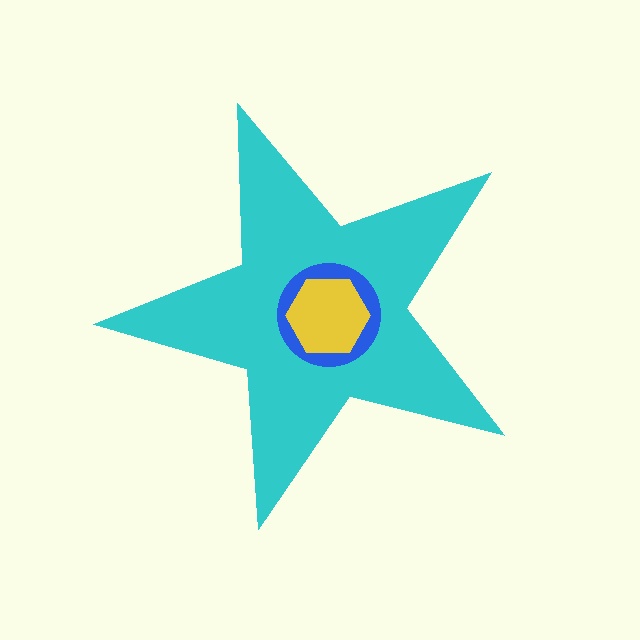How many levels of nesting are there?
3.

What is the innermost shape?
The yellow hexagon.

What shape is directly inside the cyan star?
The blue circle.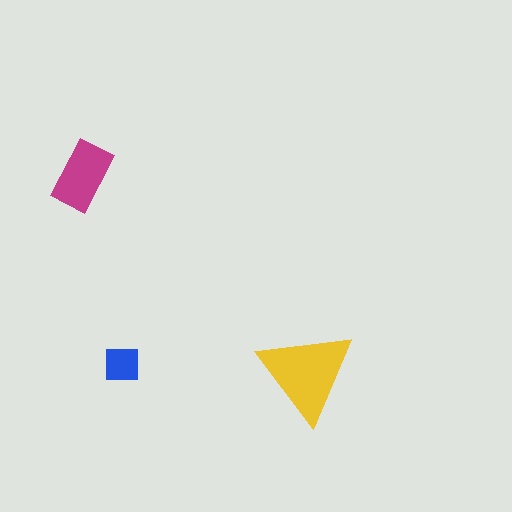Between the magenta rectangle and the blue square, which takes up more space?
The magenta rectangle.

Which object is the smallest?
The blue square.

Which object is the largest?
The yellow triangle.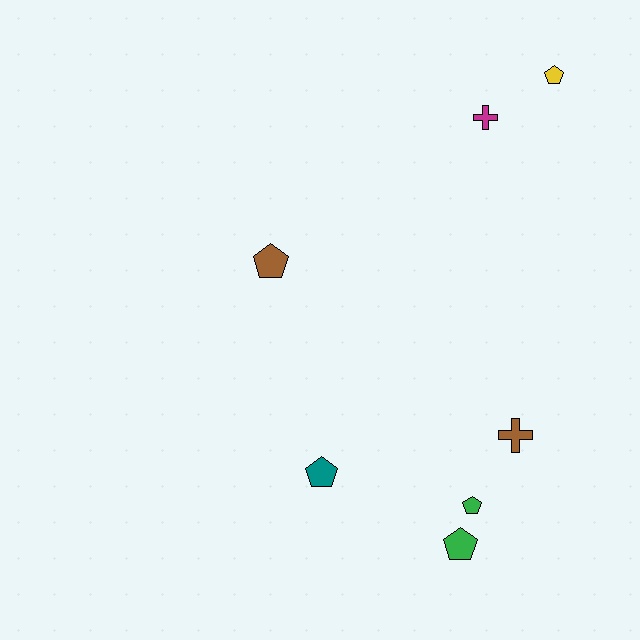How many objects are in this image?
There are 7 objects.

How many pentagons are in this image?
There are 5 pentagons.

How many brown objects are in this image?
There are 2 brown objects.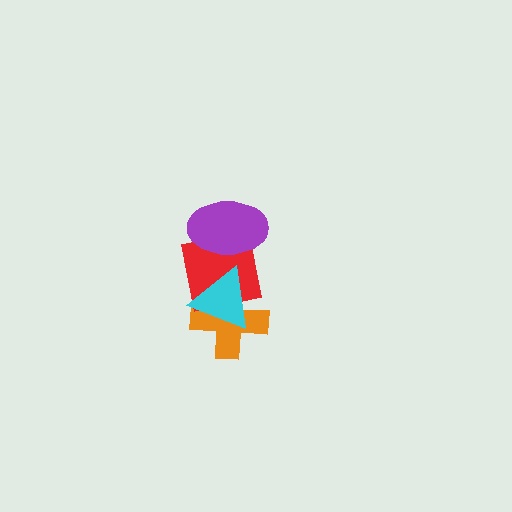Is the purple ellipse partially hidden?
No, no other shape covers it.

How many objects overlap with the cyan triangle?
2 objects overlap with the cyan triangle.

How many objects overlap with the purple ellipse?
1 object overlaps with the purple ellipse.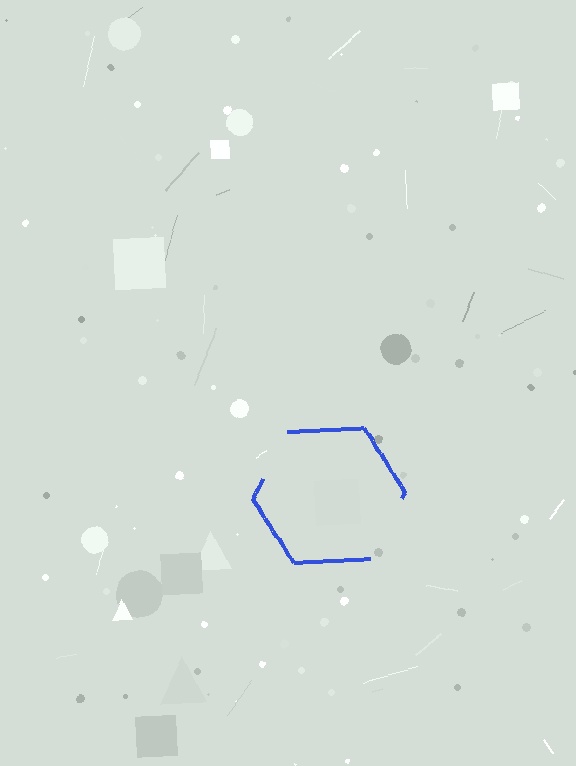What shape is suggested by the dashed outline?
The dashed outline suggests a hexagon.